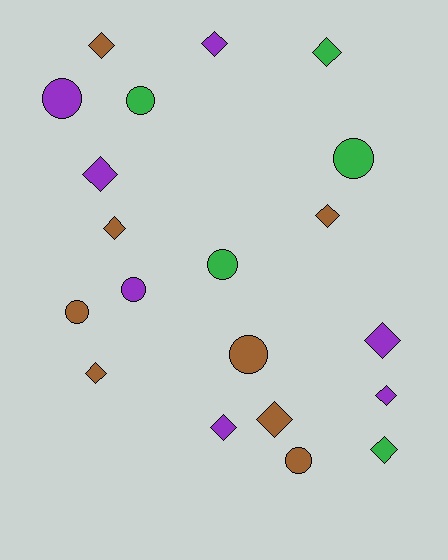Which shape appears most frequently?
Diamond, with 12 objects.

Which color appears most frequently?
Brown, with 8 objects.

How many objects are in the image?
There are 20 objects.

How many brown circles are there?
There are 3 brown circles.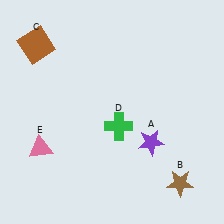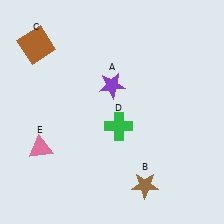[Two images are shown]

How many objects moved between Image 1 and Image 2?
2 objects moved between the two images.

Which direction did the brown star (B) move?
The brown star (B) moved left.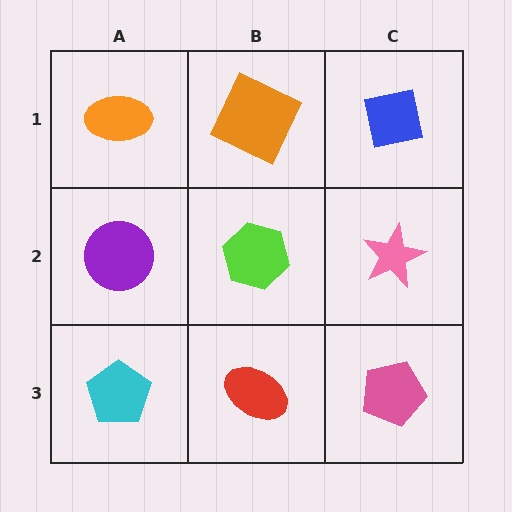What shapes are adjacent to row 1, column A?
A purple circle (row 2, column A), an orange square (row 1, column B).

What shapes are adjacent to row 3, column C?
A pink star (row 2, column C), a red ellipse (row 3, column B).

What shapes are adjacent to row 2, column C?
A blue square (row 1, column C), a pink pentagon (row 3, column C), a lime hexagon (row 2, column B).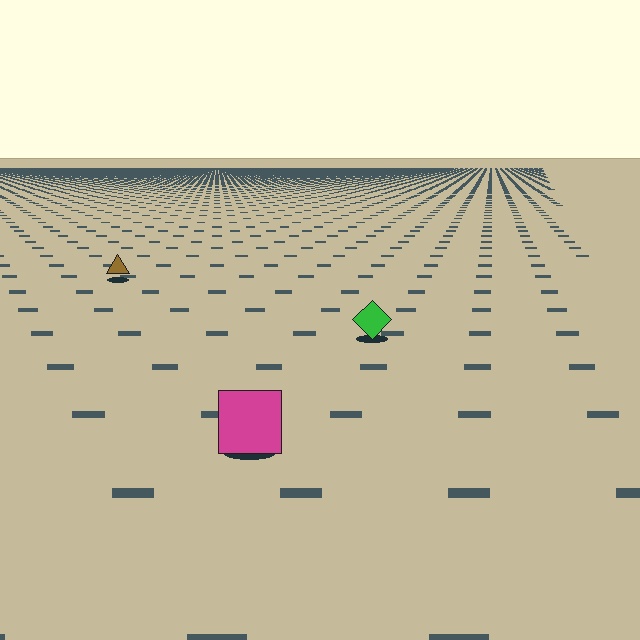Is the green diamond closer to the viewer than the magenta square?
No. The magenta square is closer — you can tell from the texture gradient: the ground texture is coarser near it.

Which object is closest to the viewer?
The magenta square is closest. The texture marks near it are larger and more spread out.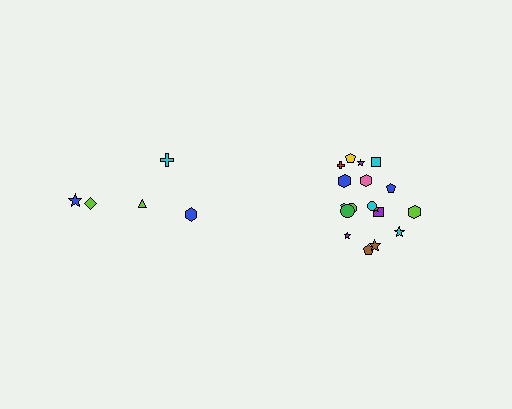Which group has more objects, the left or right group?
The right group.